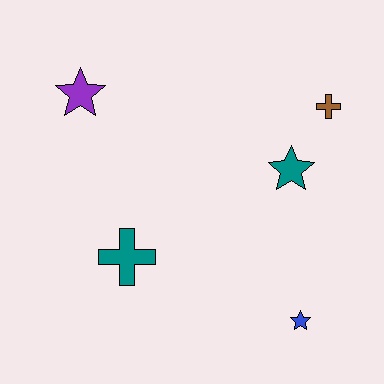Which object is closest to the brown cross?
The teal star is closest to the brown cross.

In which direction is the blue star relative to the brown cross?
The blue star is below the brown cross.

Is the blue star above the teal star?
No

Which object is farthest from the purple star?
The blue star is farthest from the purple star.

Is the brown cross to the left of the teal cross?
No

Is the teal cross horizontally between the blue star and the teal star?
No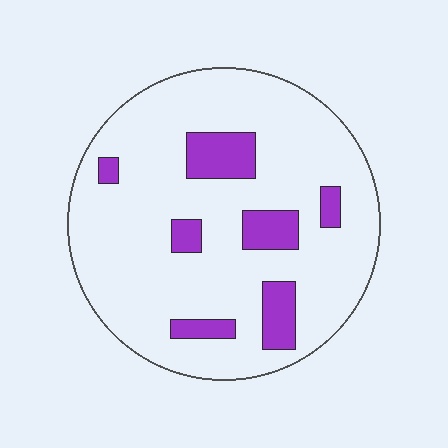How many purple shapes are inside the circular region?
7.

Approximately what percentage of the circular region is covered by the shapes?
Approximately 15%.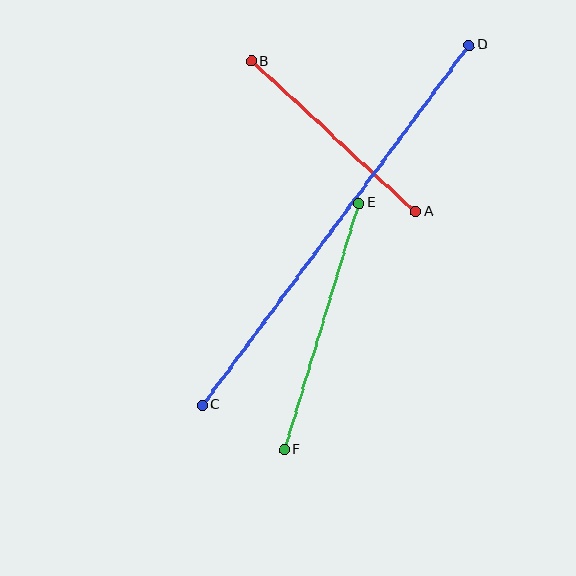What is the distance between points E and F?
The distance is approximately 258 pixels.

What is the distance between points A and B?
The distance is approximately 223 pixels.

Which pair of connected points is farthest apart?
Points C and D are farthest apart.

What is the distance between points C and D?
The distance is approximately 448 pixels.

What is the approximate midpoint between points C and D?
The midpoint is at approximately (336, 225) pixels.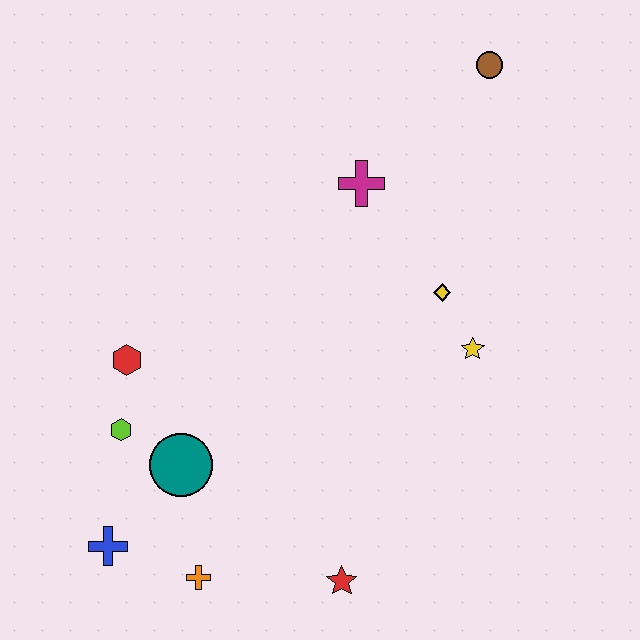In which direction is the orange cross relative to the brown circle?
The orange cross is below the brown circle.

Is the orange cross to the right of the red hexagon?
Yes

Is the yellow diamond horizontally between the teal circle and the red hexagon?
No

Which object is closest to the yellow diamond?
The yellow star is closest to the yellow diamond.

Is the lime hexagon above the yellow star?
No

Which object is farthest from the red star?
The brown circle is farthest from the red star.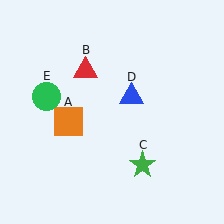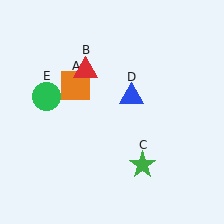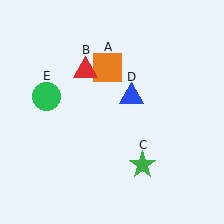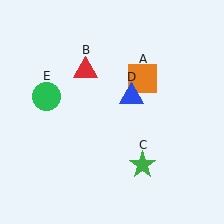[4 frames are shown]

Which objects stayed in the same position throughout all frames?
Red triangle (object B) and green star (object C) and blue triangle (object D) and green circle (object E) remained stationary.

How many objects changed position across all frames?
1 object changed position: orange square (object A).